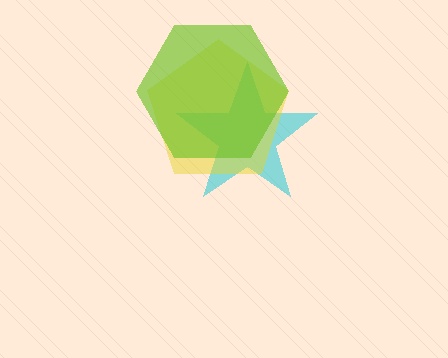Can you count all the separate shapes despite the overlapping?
Yes, there are 3 separate shapes.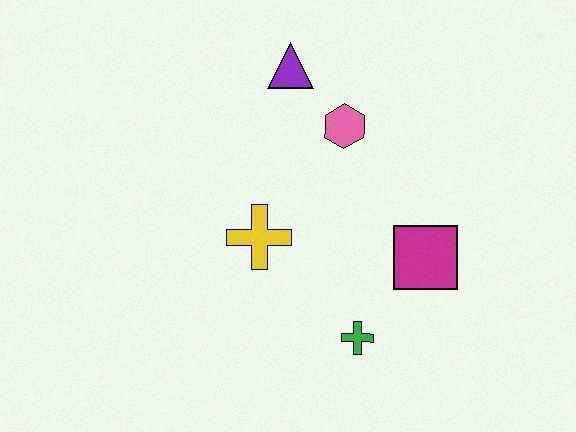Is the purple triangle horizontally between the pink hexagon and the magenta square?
No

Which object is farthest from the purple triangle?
The green cross is farthest from the purple triangle.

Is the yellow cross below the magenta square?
No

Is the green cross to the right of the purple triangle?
Yes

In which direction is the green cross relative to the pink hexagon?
The green cross is below the pink hexagon.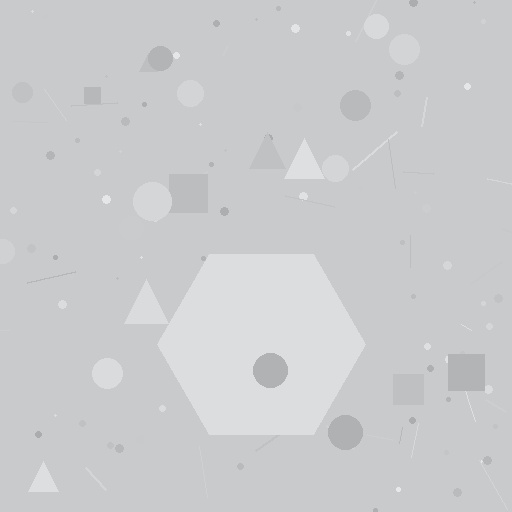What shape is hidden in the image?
A hexagon is hidden in the image.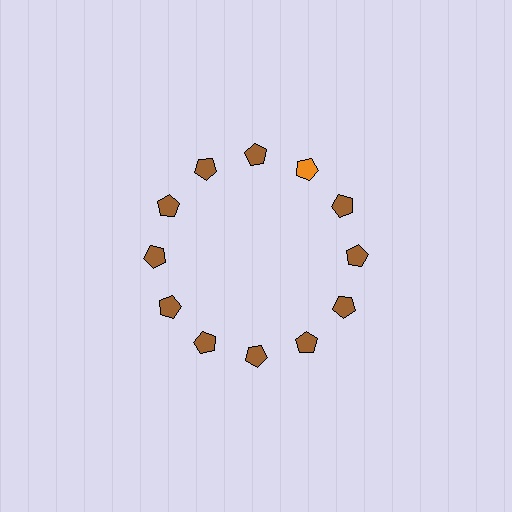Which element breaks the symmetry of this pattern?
The orange pentagon at roughly the 1 o'clock position breaks the symmetry. All other shapes are brown pentagons.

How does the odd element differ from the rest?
It has a different color: orange instead of brown.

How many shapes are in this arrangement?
There are 12 shapes arranged in a ring pattern.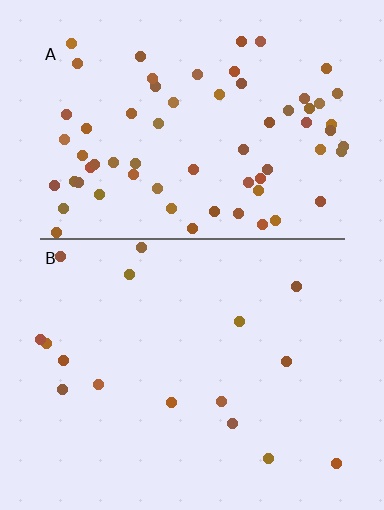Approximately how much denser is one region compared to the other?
Approximately 4.1× — region A over region B.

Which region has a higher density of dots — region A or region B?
A (the top).